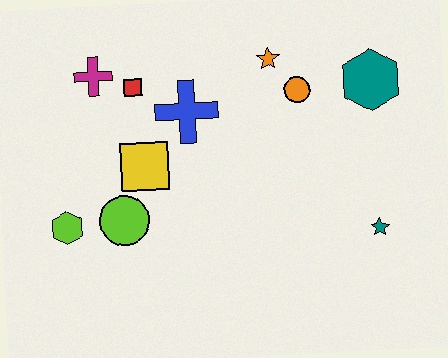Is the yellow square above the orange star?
No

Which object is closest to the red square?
The magenta cross is closest to the red square.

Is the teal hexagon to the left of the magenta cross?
No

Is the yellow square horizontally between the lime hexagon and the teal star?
Yes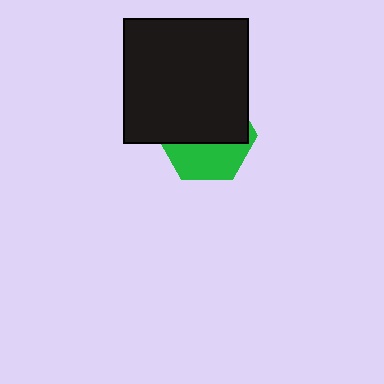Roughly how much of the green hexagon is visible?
A small part of it is visible (roughly 40%).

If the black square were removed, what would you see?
You would see the complete green hexagon.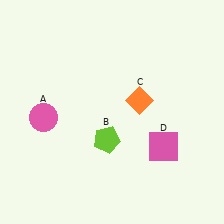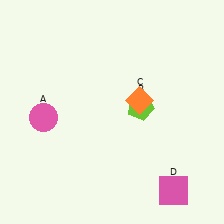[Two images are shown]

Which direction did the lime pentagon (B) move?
The lime pentagon (B) moved right.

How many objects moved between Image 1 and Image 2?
2 objects moved between the two images.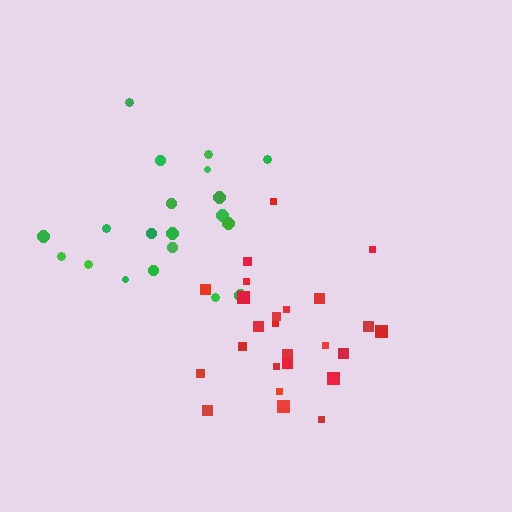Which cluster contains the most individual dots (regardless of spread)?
Red (25).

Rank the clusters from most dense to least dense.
red, green.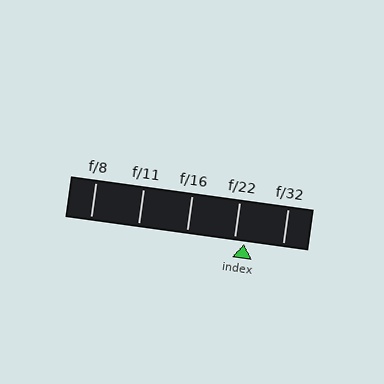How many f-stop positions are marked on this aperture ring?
There are 5 f-stop positions marked.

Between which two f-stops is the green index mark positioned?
The index mark is between f/22 and f/32.